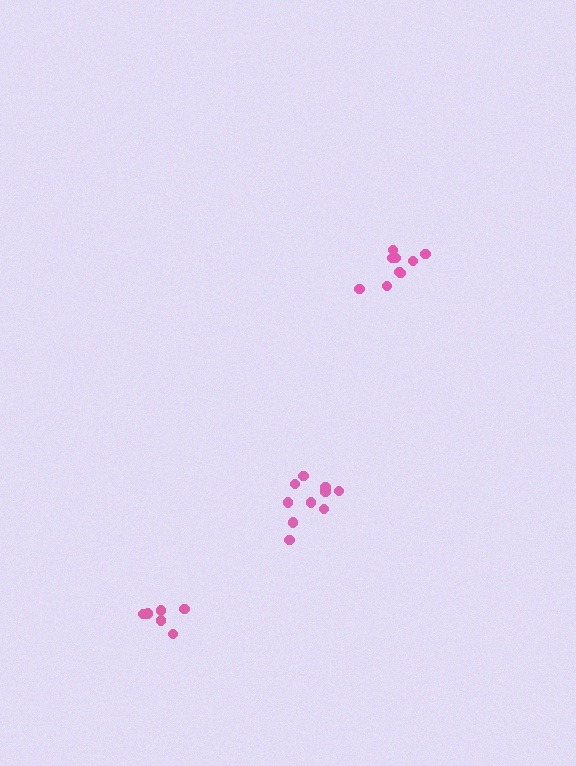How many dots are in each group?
Group 1: 10 dots, Group 2: 6 dots, Group 3: 9 dots (25 total).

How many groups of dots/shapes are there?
There are 3 groups.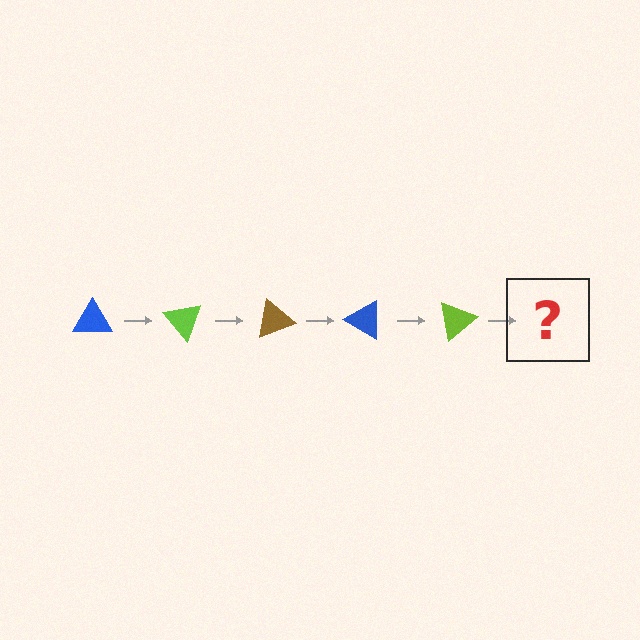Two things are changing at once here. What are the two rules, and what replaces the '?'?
The two rules are that it rotates 50 degrees each step and the color cycles through blue, lime, and brown. The '?' should be a brown triangle, rotated 250 degrees from the start.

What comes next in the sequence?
The next element should be a brown triangle, rotated 250 degrees from the start.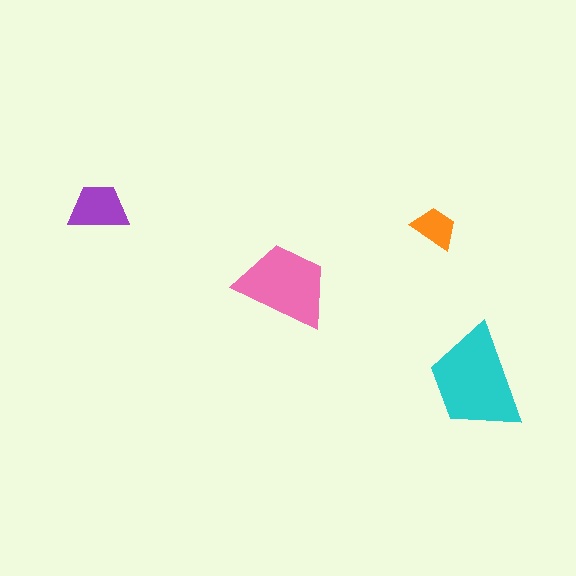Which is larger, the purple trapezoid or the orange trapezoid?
The purple one.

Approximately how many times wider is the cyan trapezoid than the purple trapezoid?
About 2 times wider.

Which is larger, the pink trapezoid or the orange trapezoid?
The pink one.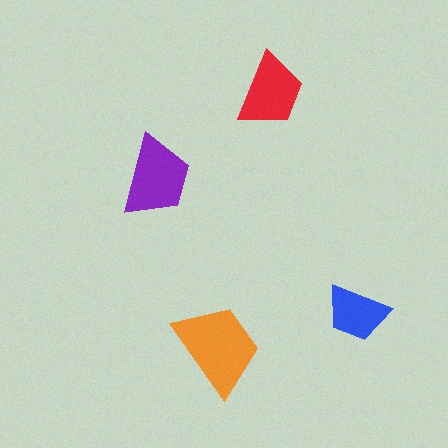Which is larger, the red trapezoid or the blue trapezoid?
The red one.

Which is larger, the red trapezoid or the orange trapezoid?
The orange one.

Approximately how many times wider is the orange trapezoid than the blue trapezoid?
About 1.5 times wider.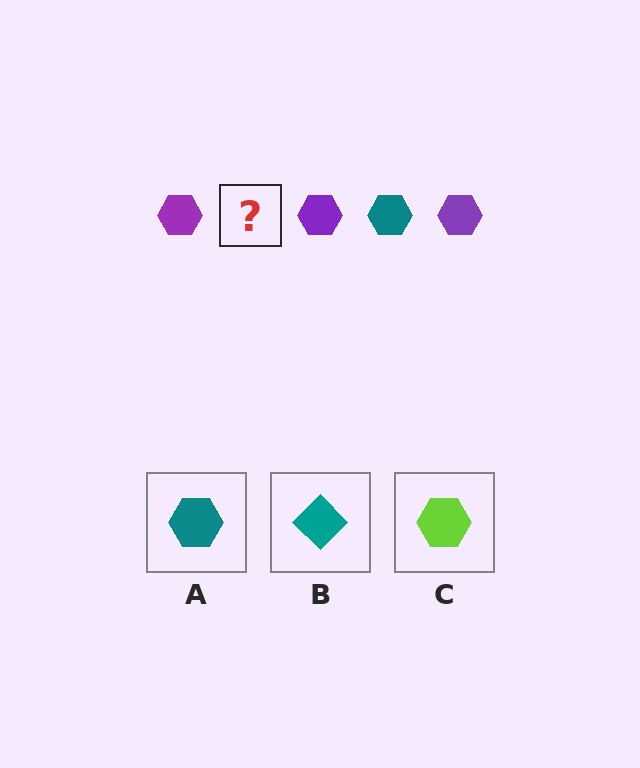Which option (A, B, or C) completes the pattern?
A.